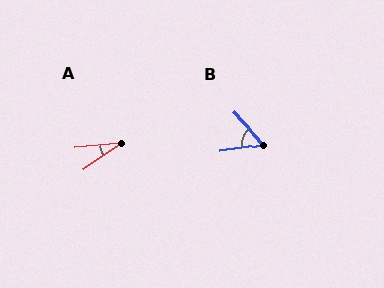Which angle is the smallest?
A, at approximately 28 degrees.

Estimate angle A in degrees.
Approximately 28 degrees.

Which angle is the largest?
B, at approximately 57 degrees.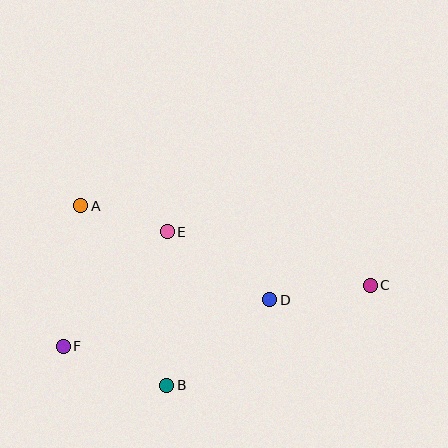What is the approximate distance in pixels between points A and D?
The distance between A and D is approximately 211 pixels.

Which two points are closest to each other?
Points A and E are closest to each other.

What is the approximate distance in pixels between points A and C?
The distance between A and C is approximately 300 pixels.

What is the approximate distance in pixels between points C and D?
The distance between C and D is approximately 101 pixels.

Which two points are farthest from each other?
Points C and F are farthest from each other.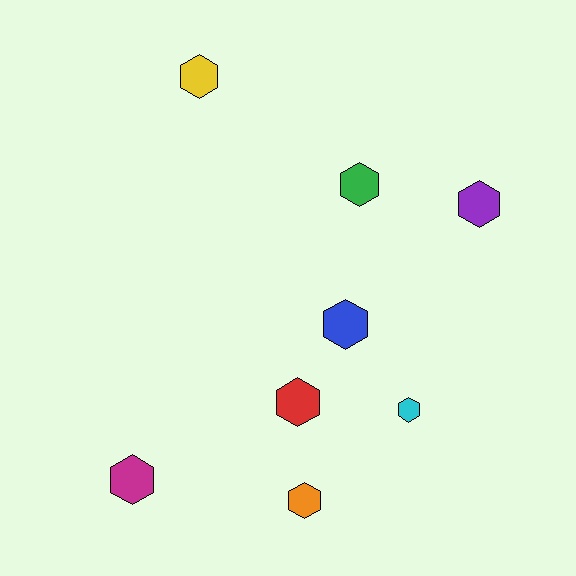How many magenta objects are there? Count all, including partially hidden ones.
There is 1 magenta object.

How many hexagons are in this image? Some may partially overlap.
There are 8 hexagons.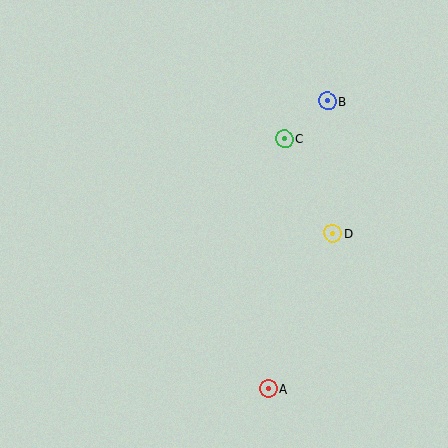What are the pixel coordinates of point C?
Point C is at (284, 139).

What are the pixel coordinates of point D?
Point D is at (333, 233).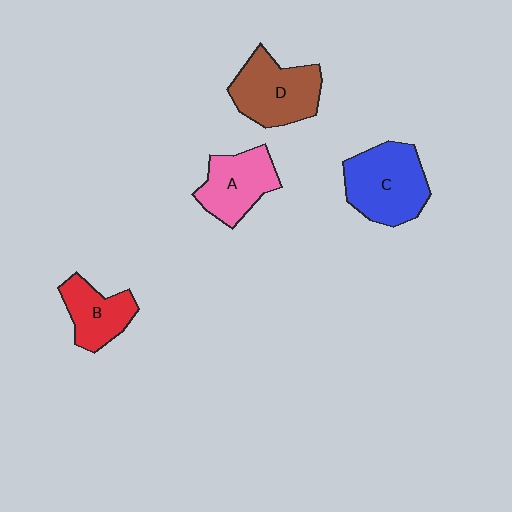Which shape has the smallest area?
Shape B (red).